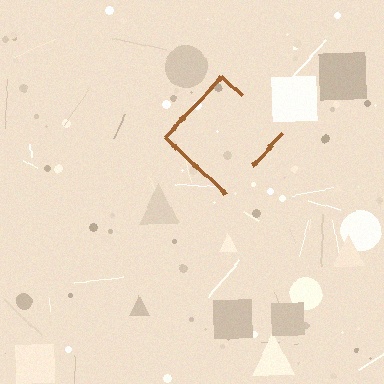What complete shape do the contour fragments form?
The contour fragments form a diamond.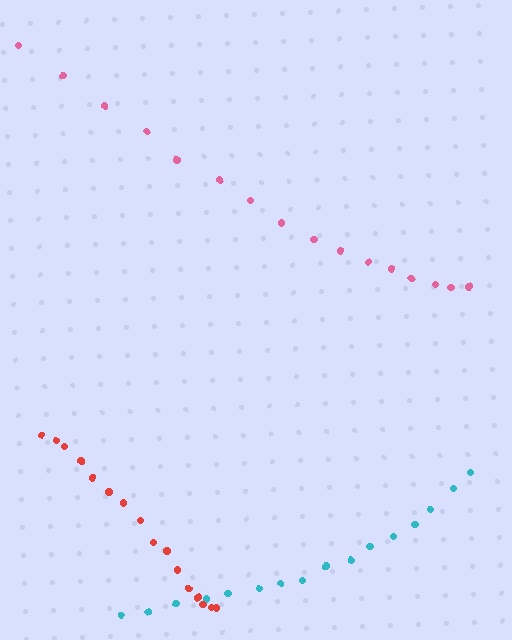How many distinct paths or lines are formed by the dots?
There are 3 distinct paths.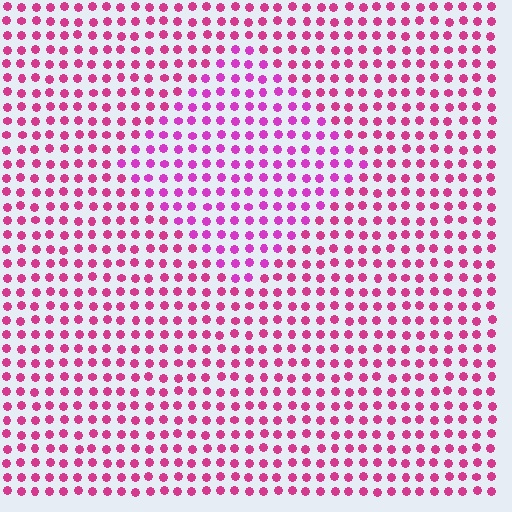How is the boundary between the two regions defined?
The boundary is defined purely by a slight shift in hue (about 22 degrees). Spacing, size, and orientation are identical on both sides.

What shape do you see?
I see a diamond.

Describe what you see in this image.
The image is filled with small magenta elements in a uniform arrangement. A diamond-shaped region is visible where the elements are tinted to a slightly different hue, forming a subtle color boundary.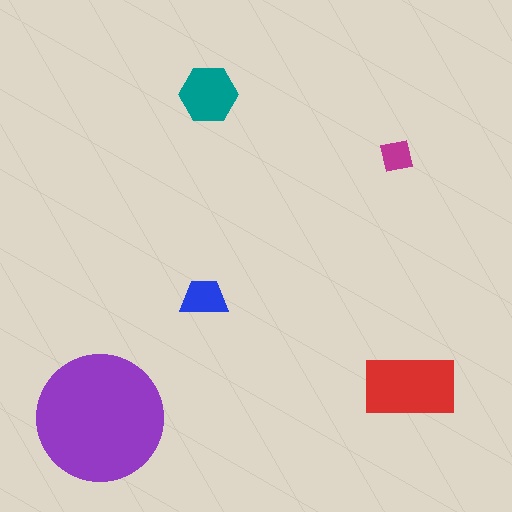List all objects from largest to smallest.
The purple circle, the red rectangle, the teal hexagon, the blue trapezoid, the magenta square.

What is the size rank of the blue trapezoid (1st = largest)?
4th.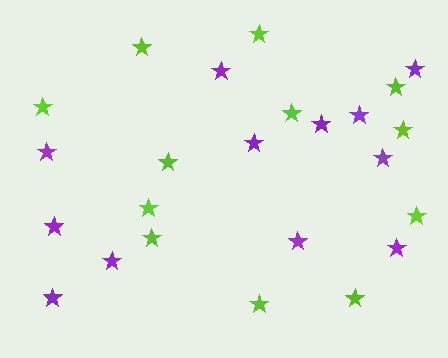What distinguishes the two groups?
There are 2 groups: one group of lime stars (12) and one group of purple stars (12).